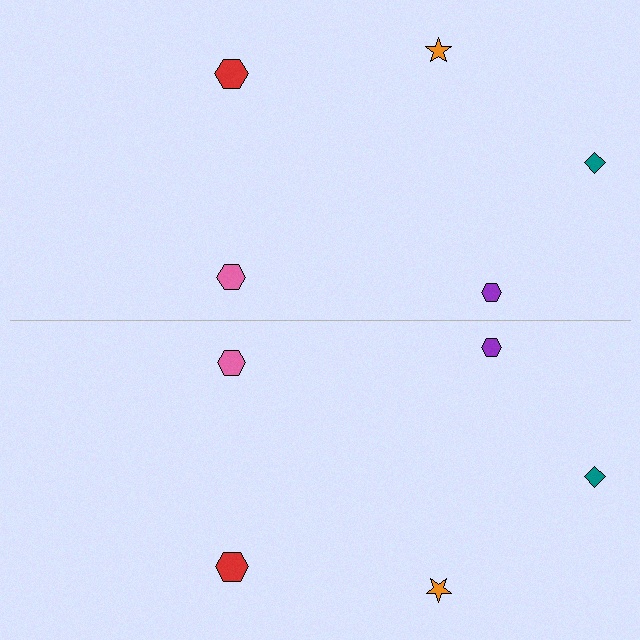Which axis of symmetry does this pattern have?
The pattern has a horizontal axis of symmetry running through the center of the image.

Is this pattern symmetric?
Yes, this pattern has bilateral (reflection) symmetry.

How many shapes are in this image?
There are 10 shapes in this image.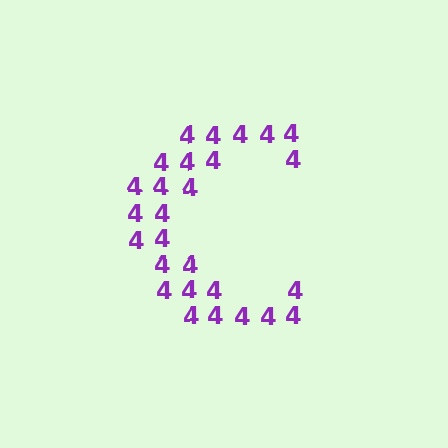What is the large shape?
The large shape is the letter C.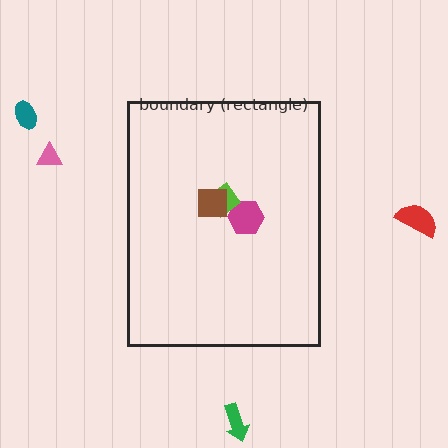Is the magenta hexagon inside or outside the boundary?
Inside.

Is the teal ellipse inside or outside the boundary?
Outside.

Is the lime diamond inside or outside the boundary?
Inside.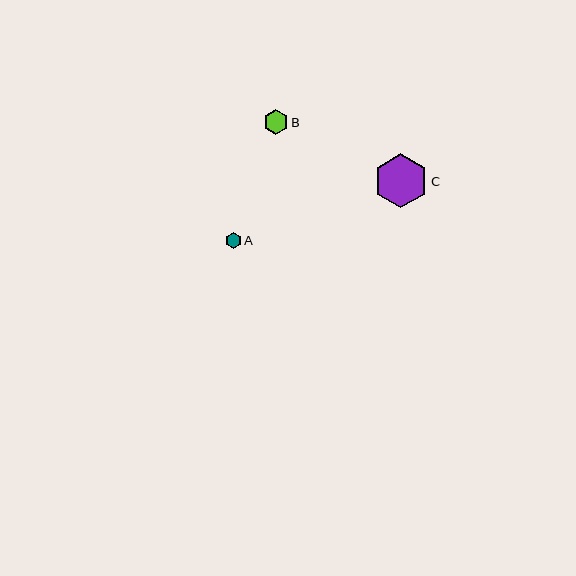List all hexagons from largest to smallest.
From largest to smallest: C, B, A.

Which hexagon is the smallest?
Hexagon A is the smallest with a size of approximately 16 pixels.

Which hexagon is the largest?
Hexagon C is the largest with a size of approximately 54 pixels.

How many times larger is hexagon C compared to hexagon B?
Hexagon C is approximately 2.2 times the size of hexagon B.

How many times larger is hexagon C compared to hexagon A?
Hexagon C is approximately 3.4 times the size of hexagon A.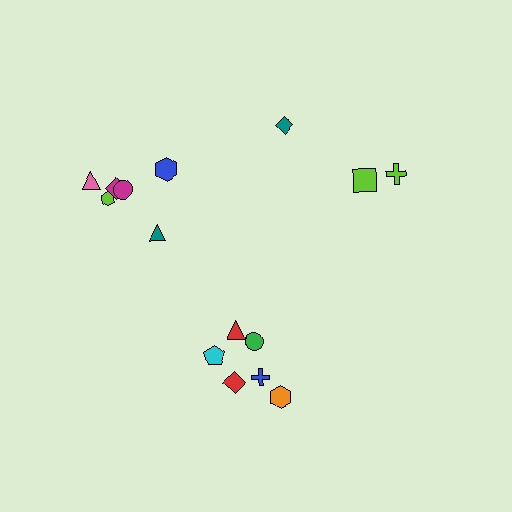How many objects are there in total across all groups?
There are 15 objects.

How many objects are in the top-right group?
There are 3 objects.